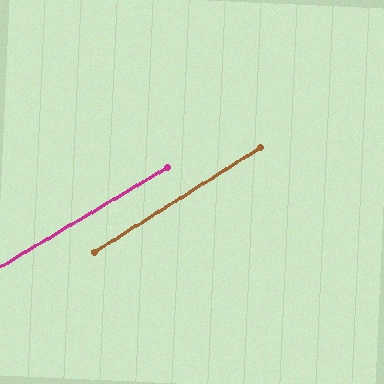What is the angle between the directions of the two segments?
Approximately 2 degrees.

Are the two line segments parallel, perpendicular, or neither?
Parallel — their directions differ by only 1.5°.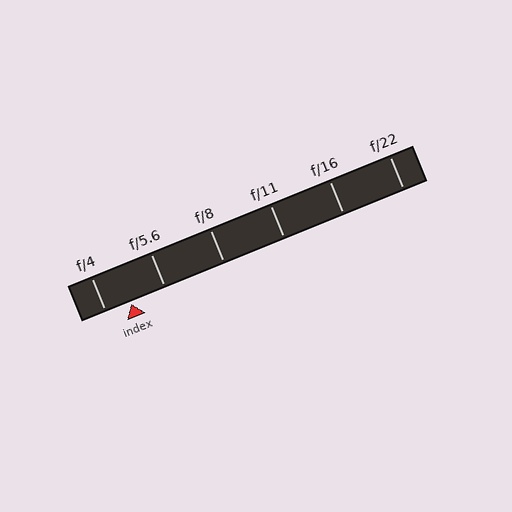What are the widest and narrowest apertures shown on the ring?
The widest aperture shown is f/4 and the narrowest is f/22.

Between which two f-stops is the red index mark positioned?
The index mark is between f/4 and f/5.6.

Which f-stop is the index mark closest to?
The index mark is closest to f/4.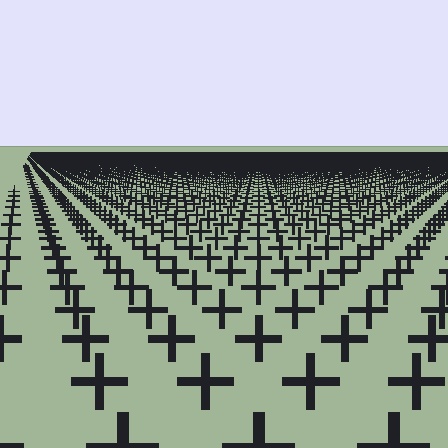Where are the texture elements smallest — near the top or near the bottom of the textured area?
Near the top.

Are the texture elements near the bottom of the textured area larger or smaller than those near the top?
Larger. Near the bottom, elements are closer to the viewer and appear at a bigger on-screen size.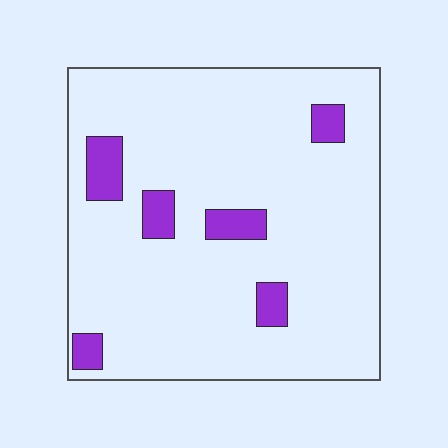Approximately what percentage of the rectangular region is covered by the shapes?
Approximately 10%.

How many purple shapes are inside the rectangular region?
6.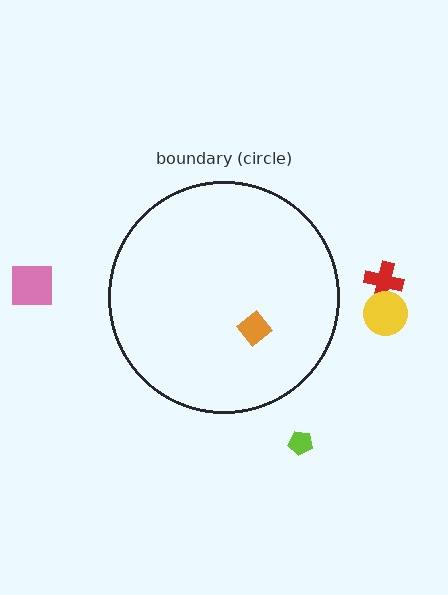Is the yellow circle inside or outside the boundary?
Outside.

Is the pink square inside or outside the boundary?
Outside.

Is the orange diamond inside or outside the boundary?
Inside.